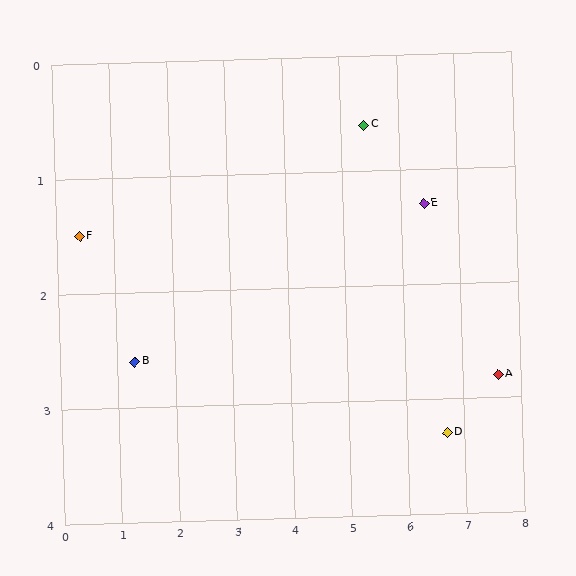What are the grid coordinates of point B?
Point B is at approximately (1.3, 2.6).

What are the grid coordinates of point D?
Point D is at approximately (6.7, 3.3).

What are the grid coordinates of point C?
Point C is at approximately (5.4, 0.6).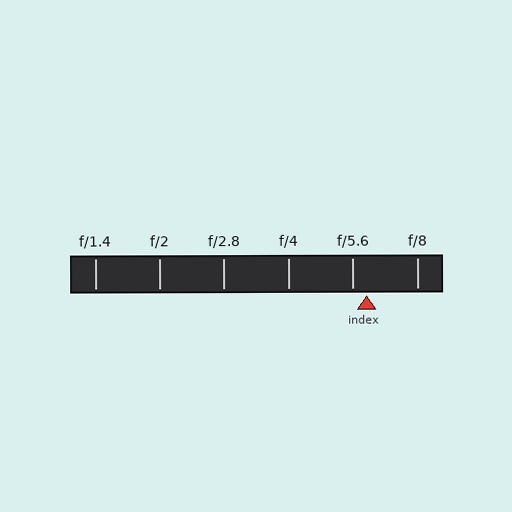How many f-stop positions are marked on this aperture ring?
There are 6 f-stop positions marked.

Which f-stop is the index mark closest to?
The index mark is closest to f/5.6.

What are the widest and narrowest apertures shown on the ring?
The widest aperture shown is f/1.4 and the narrowest is f/8.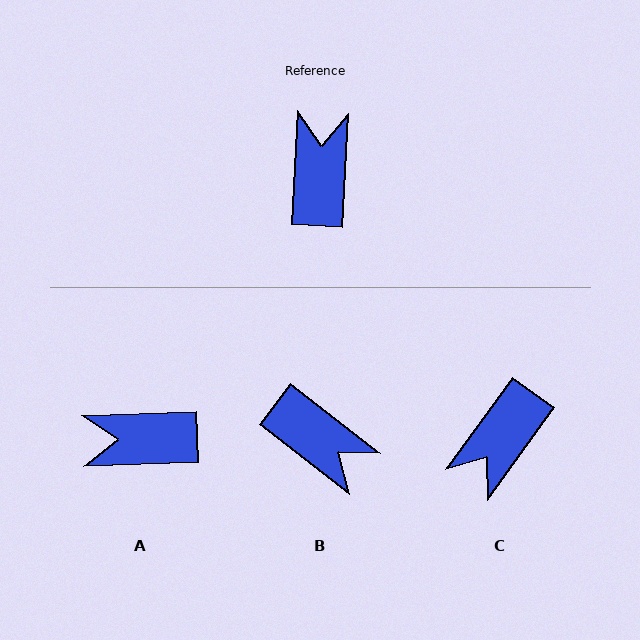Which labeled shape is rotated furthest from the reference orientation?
C, about 147 degrees away.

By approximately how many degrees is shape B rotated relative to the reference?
Approximately 125 degrees clockwise.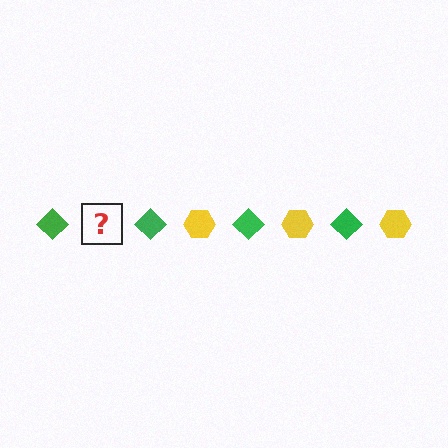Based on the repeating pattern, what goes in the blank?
The blank should be a yellow hexagon.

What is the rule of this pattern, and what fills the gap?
The rule is that the pattern alternates between green diamond and yellow hexagon. The gap should be filled with a yellow hexagon.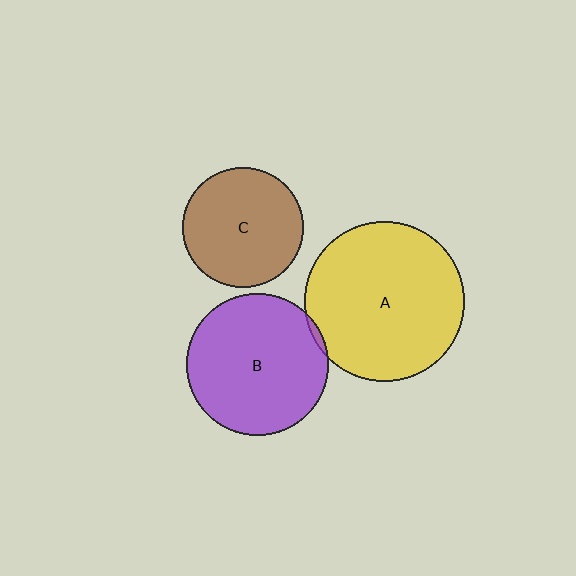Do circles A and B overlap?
Yes.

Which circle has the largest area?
Circle A (yellow).